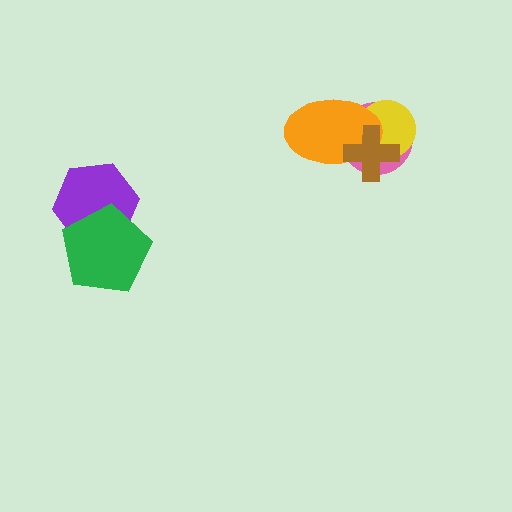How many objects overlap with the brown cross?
3 objects overlap with the brown cross.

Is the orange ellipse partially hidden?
Yes, it is partially covered by another shape.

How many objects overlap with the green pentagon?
1 object overlaps with the green pentagon.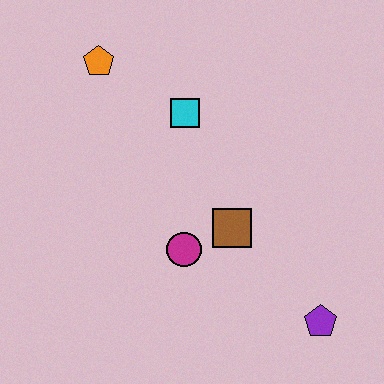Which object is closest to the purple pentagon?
The brown square is closest to the purple pentagon.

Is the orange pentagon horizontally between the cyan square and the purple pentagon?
No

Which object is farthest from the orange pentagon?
The purple pentagon is farthest from the orange pentagon.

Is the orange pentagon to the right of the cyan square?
No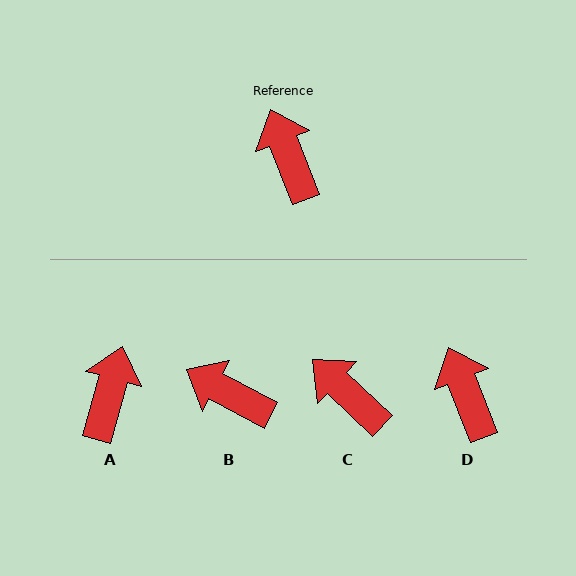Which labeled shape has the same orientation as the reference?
D.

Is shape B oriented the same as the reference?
No, it is off by about 40 degrees.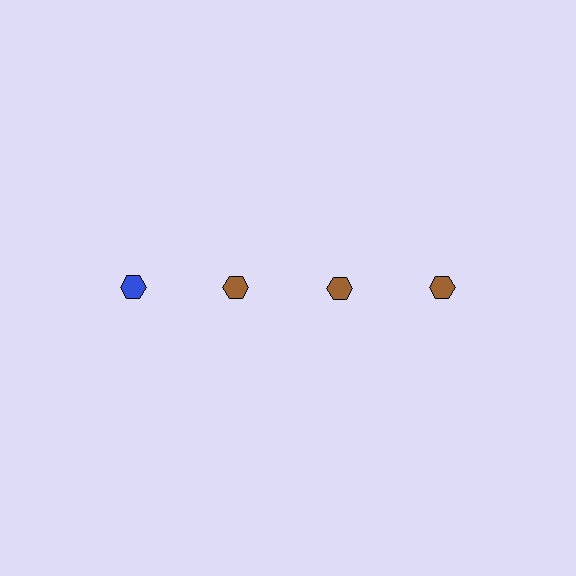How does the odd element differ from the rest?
It has a different color: blue instead of brown.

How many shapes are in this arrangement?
There are 4 shapes arranged in a grid pattern.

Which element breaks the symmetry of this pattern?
The blue hexagon in the top row, leftmost column breaks the symmetry. All other shapes are brown hexagons.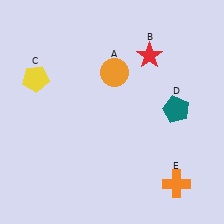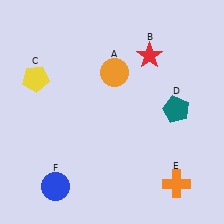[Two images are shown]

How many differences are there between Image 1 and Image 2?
There is 1 difference between the two images.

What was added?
A blue circle (F) was added in Image 2.